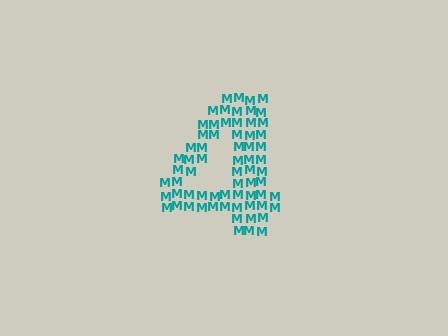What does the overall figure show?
The overall figure shows the digit 4.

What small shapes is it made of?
It is made of small letter M's.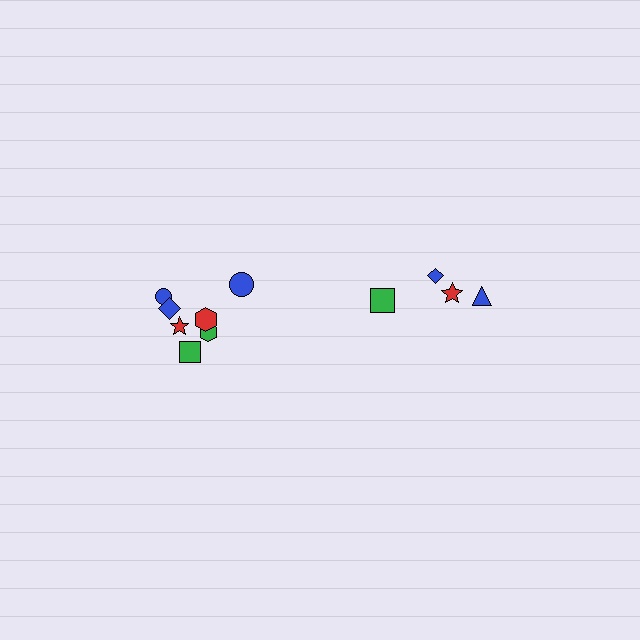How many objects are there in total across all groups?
There are 11 objects.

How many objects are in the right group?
There are 4 objects.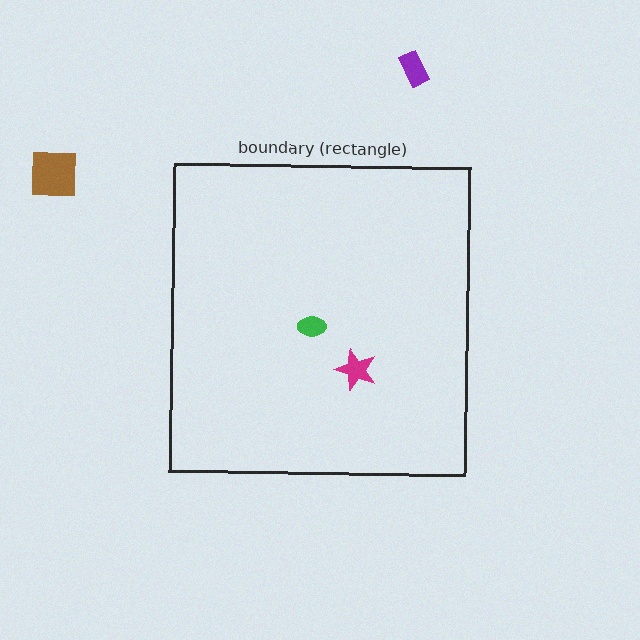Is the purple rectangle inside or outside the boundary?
Outside.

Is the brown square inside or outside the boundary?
Outside.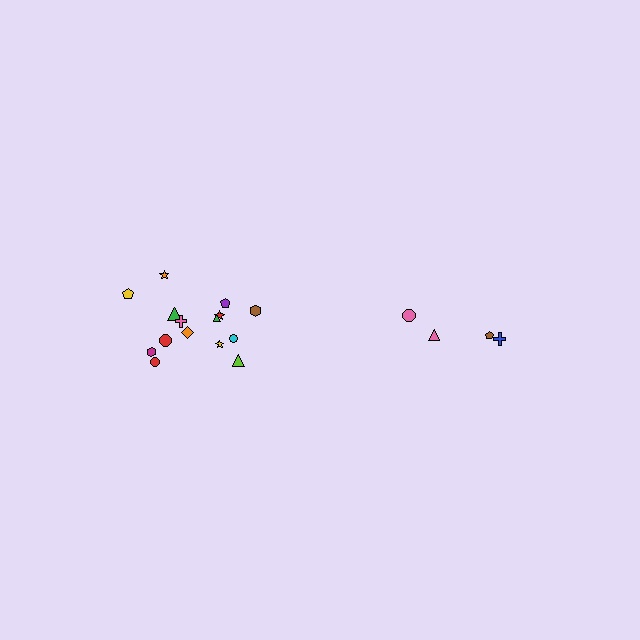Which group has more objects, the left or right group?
The left group.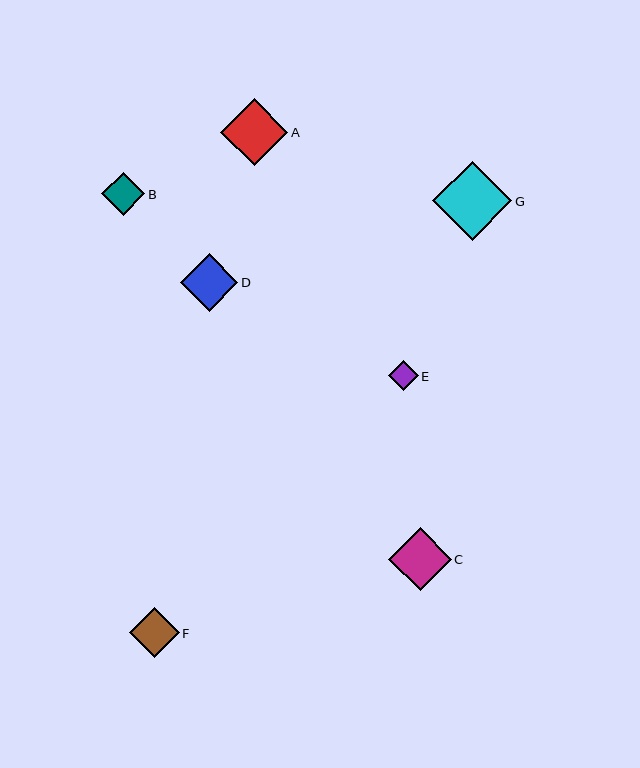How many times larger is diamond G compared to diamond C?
Diamond G is approximately 1.3 times the size of diamond C.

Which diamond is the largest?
Diamond G is the largest with a size of approximately 79 pixels.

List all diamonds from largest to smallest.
From largest to smallest: G, A, C, D, F, B, E.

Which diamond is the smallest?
Diamond E is the smallest with a size of approximately 30 pixels.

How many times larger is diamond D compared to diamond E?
Diamond D is approximately 1.9 times the size of diamond E.